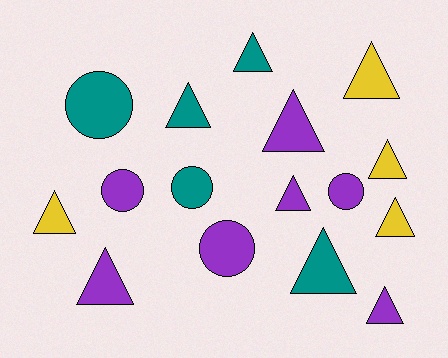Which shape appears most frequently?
Triangle, with 11 objects.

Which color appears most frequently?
Purple, with 7 objects.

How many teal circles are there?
There are 2 teal circles.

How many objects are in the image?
There are 16 objects.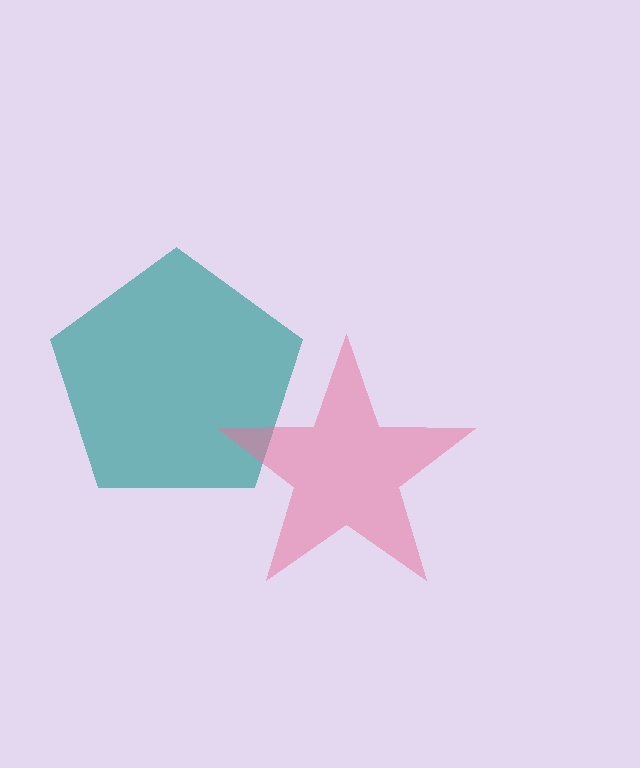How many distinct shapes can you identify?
There are 2 distinct shapes: a teal pentagon, a pink star.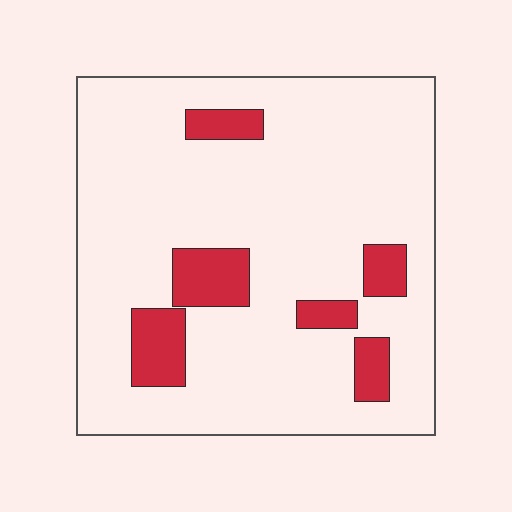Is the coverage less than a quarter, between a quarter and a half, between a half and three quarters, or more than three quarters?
Less than a quarter.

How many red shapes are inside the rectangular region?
6.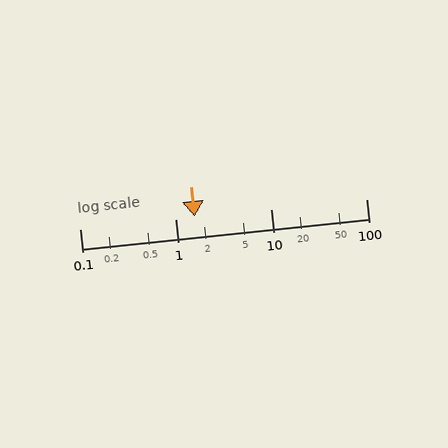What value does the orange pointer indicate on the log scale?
The pointer indicates approximately 1.6.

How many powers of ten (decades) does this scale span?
The scale spans 3 decades, from 0.1 to 100.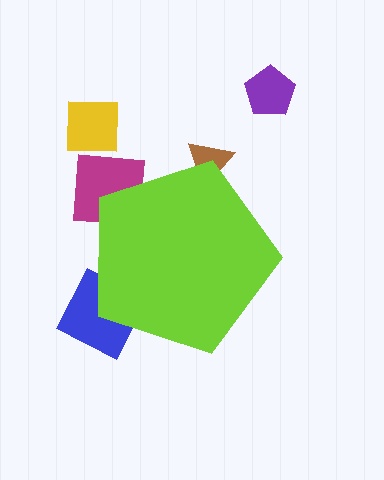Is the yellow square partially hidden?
No, the yellow square is fully visible.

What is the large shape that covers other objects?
A lime pentagon.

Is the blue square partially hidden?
Yes, the blue square is partially hidden behind the lime pentagon.